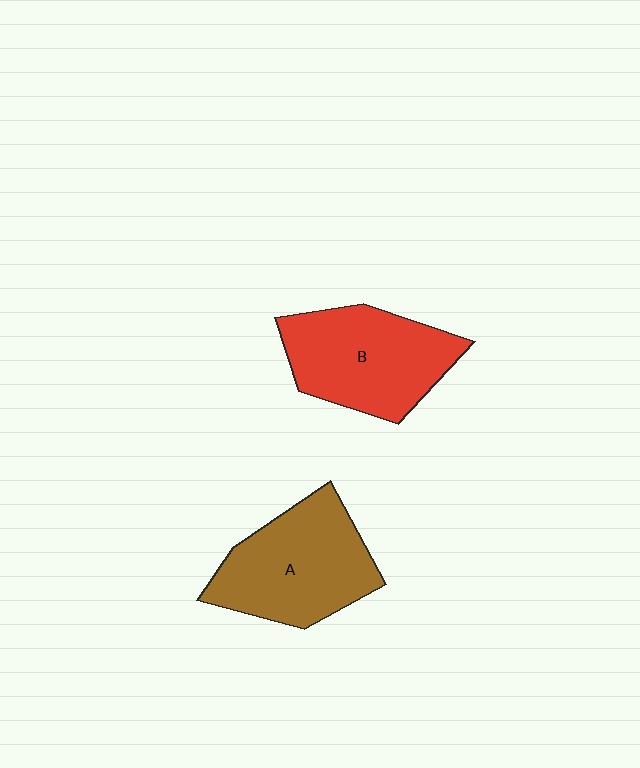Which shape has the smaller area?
Shape B (red).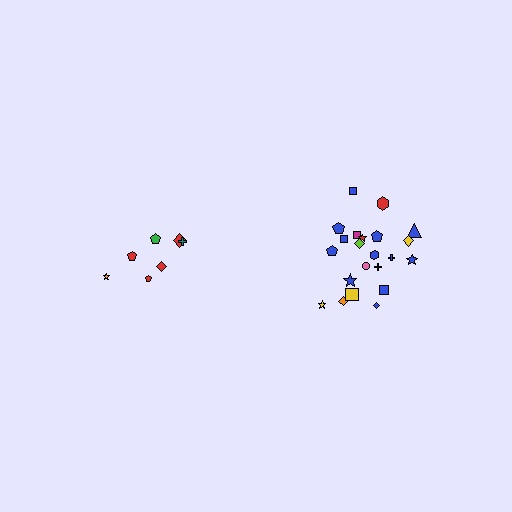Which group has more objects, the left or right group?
The right group.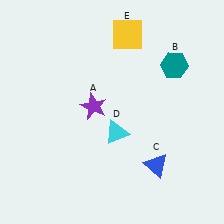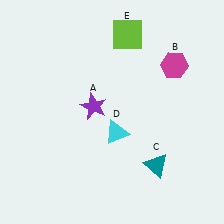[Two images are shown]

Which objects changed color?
B changed from teal to magenta. C changed from blue to teal. E changed from yellow to lime.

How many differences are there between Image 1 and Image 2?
There are 3 differences between the two images.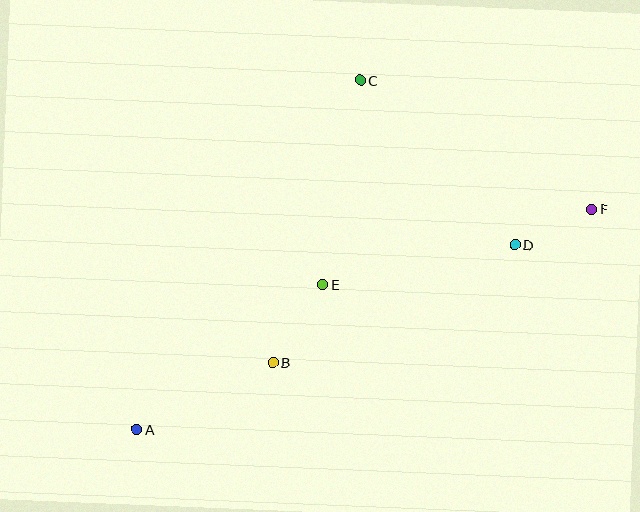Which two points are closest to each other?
Points D and F are closest to each other.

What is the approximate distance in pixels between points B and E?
The distance between B and E is approximately 93 pixels.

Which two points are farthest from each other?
Points A and F are farthest from each other.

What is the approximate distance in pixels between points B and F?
The distance between B and F is approximately 354 pixels.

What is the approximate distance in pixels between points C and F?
The distance between C and F is approximately 265 pixels.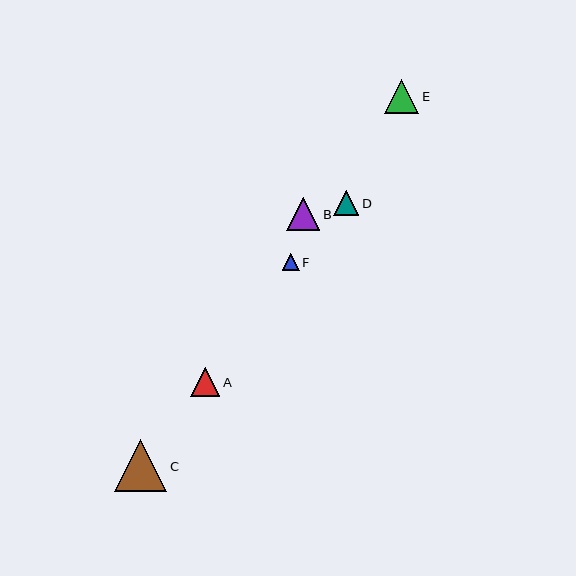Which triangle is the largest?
Triangle C is the largest with a size of approximately 52 pixels.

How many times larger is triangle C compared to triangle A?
Triangle C is approximately 1.8 times the size of triangle A.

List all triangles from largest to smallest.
From largest to smallest: C, E, B, A, D, F.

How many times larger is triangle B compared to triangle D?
Triangle B is approximately 1.3 times the size of triangle D.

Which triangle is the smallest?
Triangle F is the smallest with a size of approximately 16 pixels.